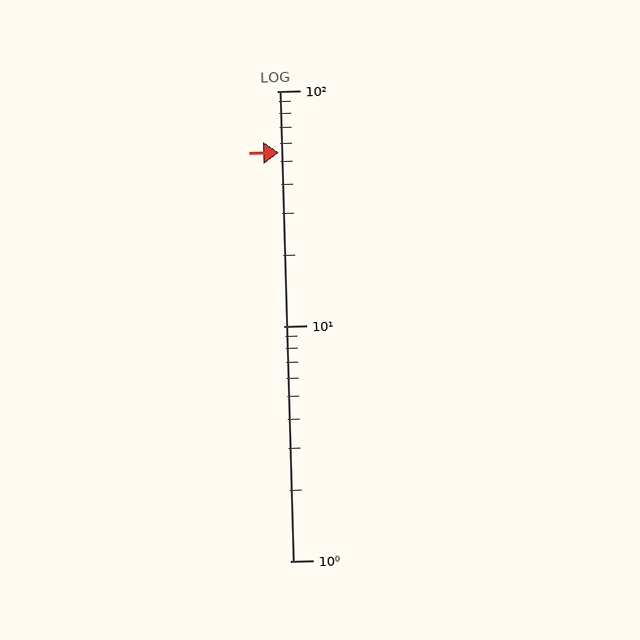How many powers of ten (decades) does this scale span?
The scale spans 2 decades, from 1 to 100.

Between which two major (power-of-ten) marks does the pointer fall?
The pointer is between 10 and 100.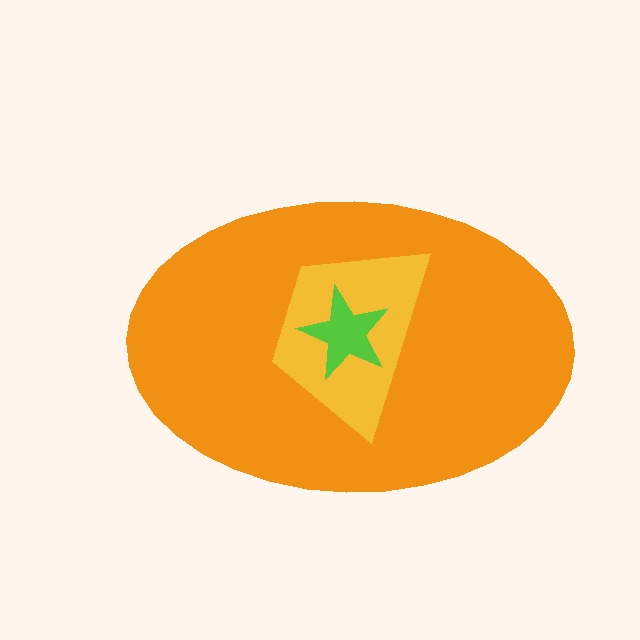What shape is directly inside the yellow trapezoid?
The lime star.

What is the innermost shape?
The lime star.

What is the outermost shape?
The orange ellipse.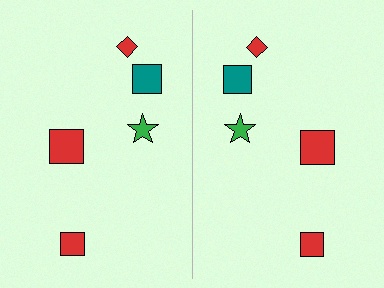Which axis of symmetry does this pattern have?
The pattern has a vertical axis of symmetry running through the center of the image.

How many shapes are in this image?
There are 10 shapes in this image.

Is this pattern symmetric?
Yes, this pattern has bilateral (reflection) symmetry.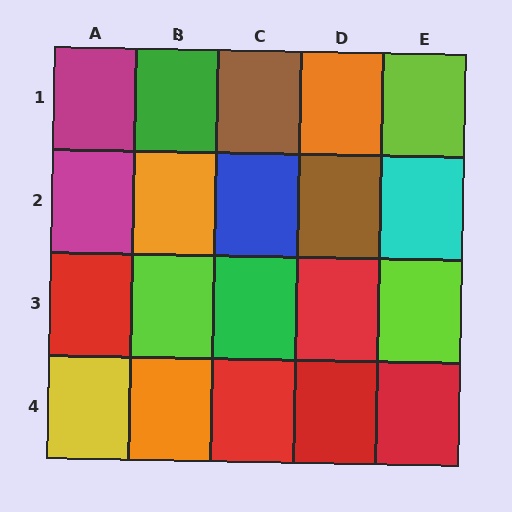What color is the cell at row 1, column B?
Green.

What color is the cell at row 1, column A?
Magenta.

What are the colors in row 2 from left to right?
Magenta, orange, blue, brown, cyan.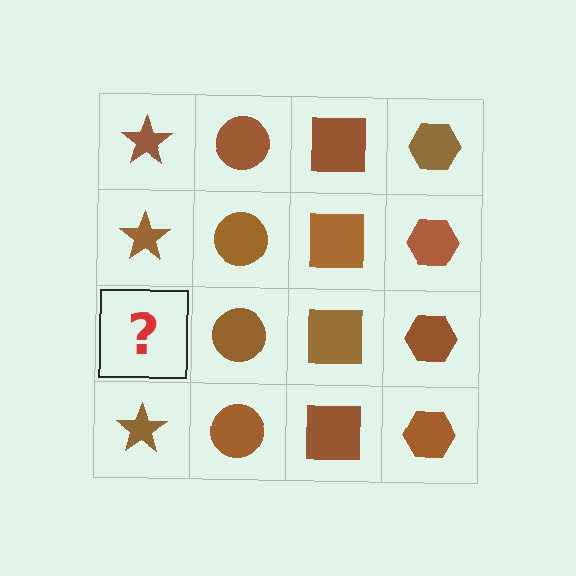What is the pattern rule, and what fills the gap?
The rule is that each column has a consistent shape. The gap should be filled with a brown star.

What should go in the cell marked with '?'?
The missing cell should contain a brown star.